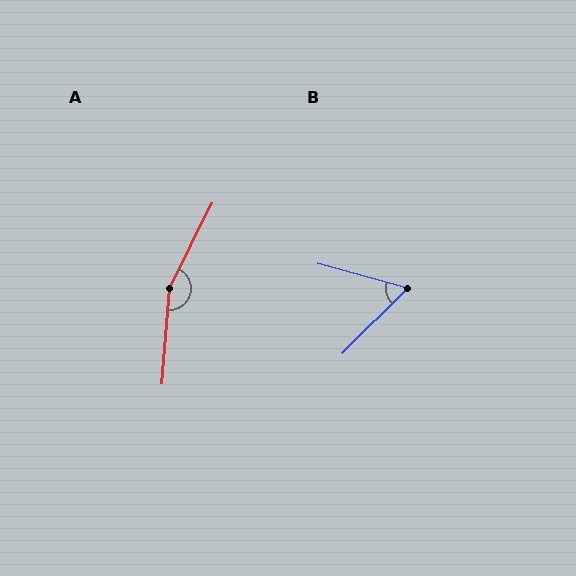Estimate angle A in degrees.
Approximately 159 degrees.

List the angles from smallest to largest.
B (60°), A (159°).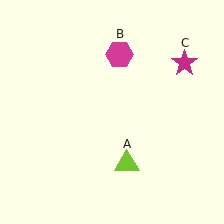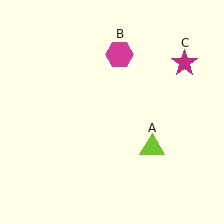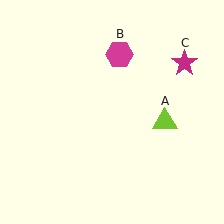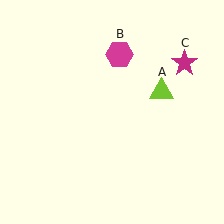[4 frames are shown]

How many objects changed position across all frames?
1 object changed position: lime triangle (object A).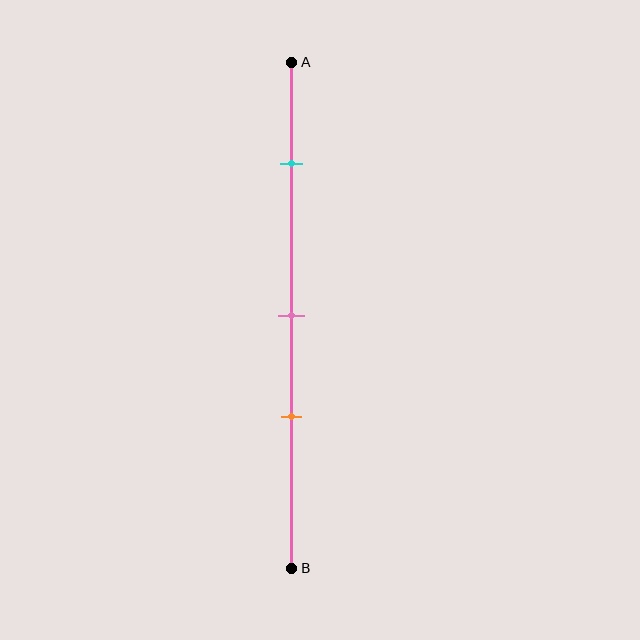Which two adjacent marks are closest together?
The pink and orange marks are the closest adjacent pair.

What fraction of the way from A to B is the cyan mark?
The cyan mark is approximately 20% (0.2) of the way from A to B.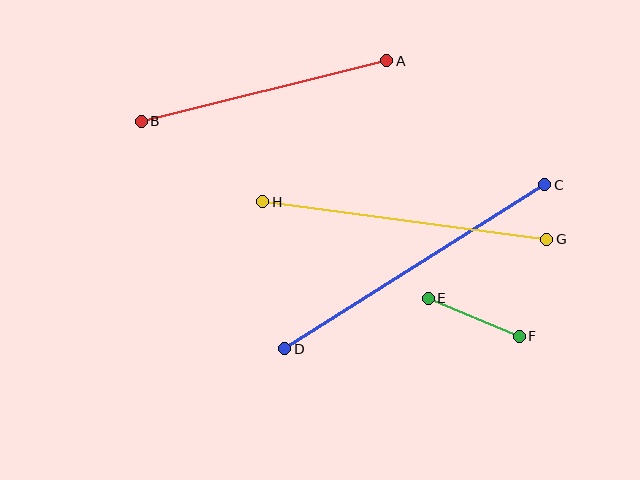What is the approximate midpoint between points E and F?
The midpoint is at approximately (474, 317) pixels.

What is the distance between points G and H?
The distance is approximately 287 pixels.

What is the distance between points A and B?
The distance is approximately 253 pixels.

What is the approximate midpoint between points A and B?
The midpoint is at approximately (264, 91) pixels.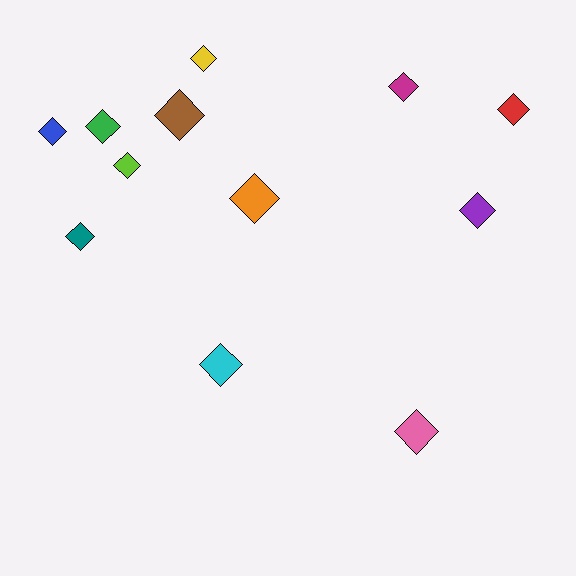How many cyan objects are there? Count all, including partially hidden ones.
There is 1 cyan object.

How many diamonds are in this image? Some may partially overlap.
There are 12 diamonds.